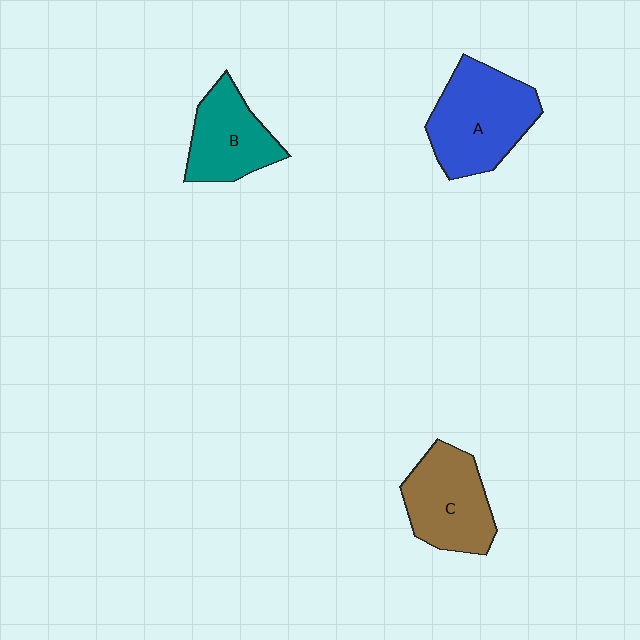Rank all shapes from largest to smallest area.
From largest to smallest: A (blue), C (brown), B (teal).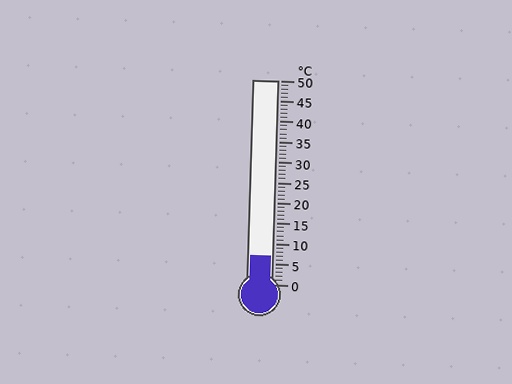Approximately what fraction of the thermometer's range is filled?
The thermometer is filled to approximately 15% of its range.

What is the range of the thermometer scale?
The thermometer scale ranges from 0°C to 50°C.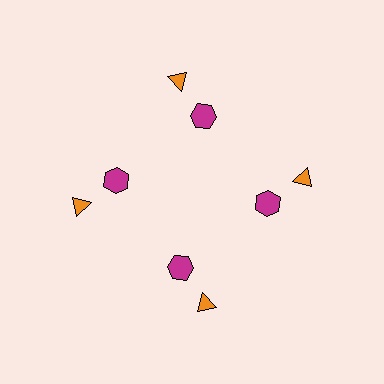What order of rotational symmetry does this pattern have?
This pattern has 4-fold rotational symmetry.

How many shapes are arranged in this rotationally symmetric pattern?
There are 8 shapes, arranged in 4 groups of 2.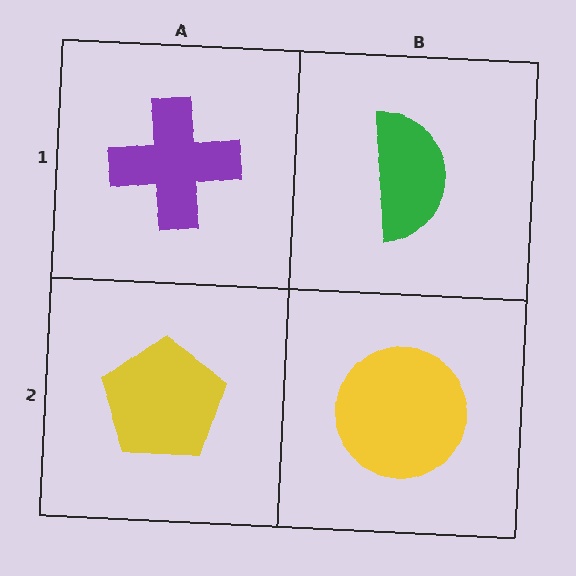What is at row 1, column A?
A purple cross.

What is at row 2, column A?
A yellow pentagon.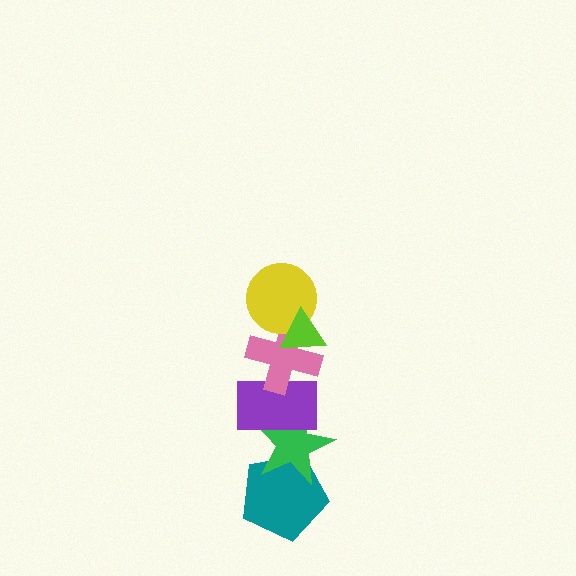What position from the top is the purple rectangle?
The purple rectangle is 4th from the top.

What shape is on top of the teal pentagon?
The green star is on top of the teal pentagon.